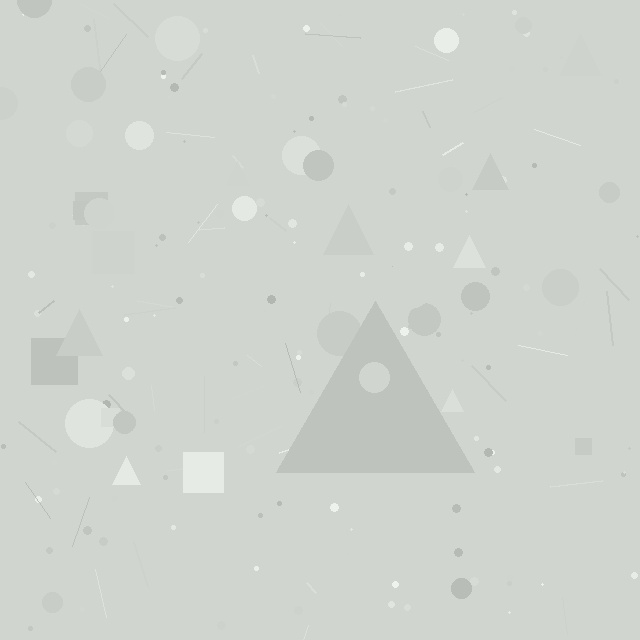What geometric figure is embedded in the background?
A triangle is embedded in the background.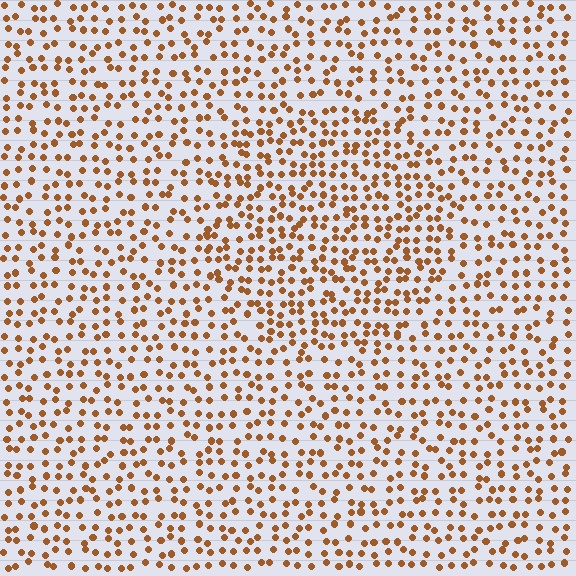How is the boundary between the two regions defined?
The boundary is defined by a change in element density (approximately 1.4x ratio). All elements are the same color, size, and shape.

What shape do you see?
I see a circle.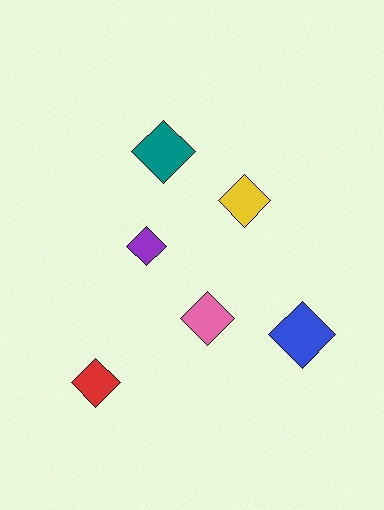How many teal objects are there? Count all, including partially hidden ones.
There is 1 teal object.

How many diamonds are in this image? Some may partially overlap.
There are 6 diamonds.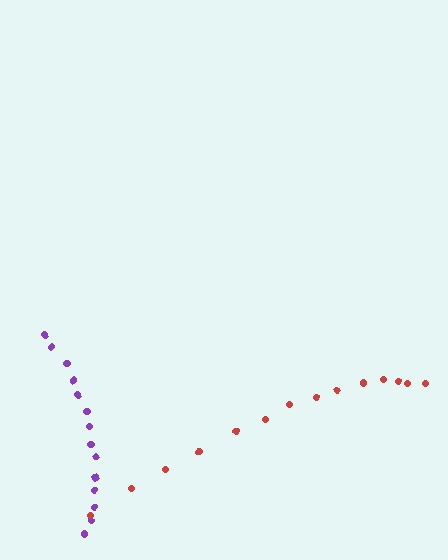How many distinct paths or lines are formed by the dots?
There are 2 distinct paths.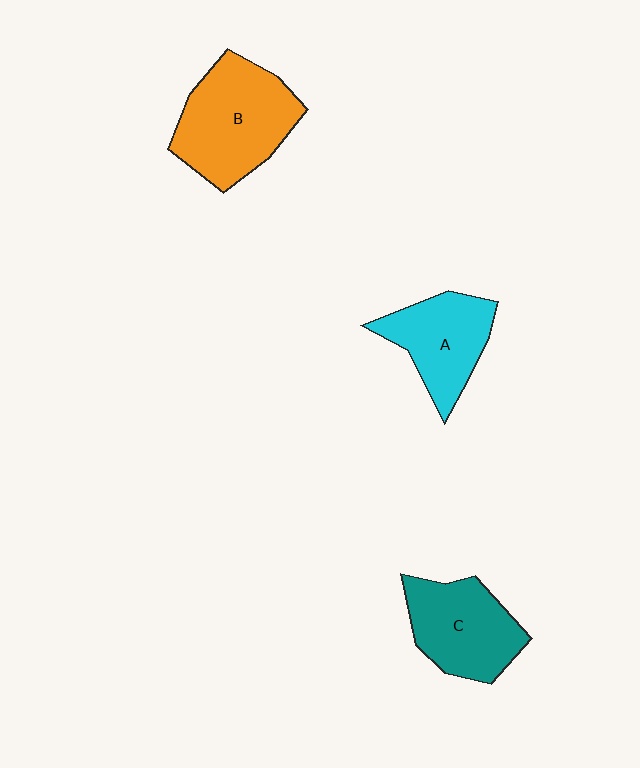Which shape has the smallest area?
Shape A (cyan).